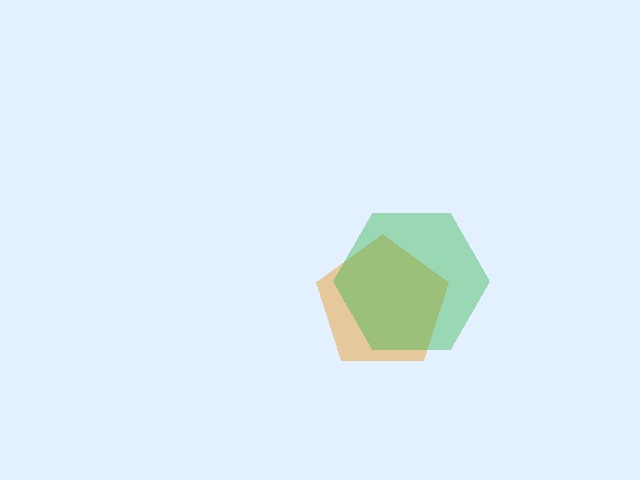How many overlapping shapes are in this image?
There are 2 overlapping shapes in the image.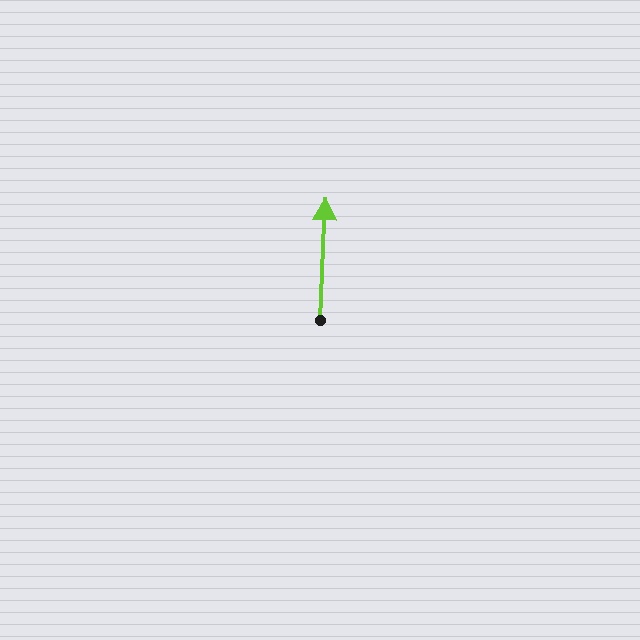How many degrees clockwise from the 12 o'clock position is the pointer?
Approximately 2 degrees.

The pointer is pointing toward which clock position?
Roughly 12 o'clock.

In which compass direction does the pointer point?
North.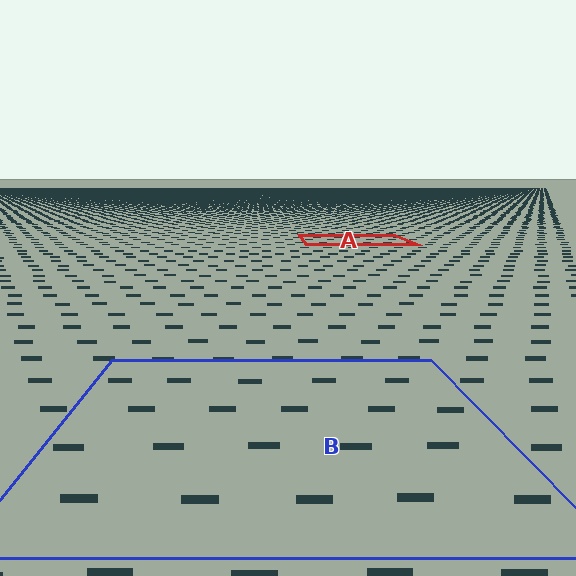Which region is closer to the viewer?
Region B is closer. The texture elements there are larger and more spread out.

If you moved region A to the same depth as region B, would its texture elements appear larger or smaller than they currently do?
They would appear larger. At a closer depth, the same texture elements are projected at a bigger on-screen size.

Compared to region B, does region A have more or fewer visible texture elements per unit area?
Region A has more texture elements per unit area — they are packed more densely because it is farther away.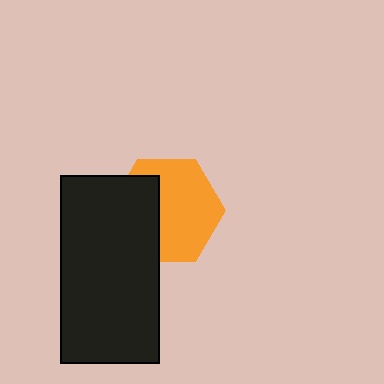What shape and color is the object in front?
The object in front is a black rectangle.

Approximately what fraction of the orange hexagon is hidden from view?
Roughly 37% of the orange hexagon is hidden behind the black rectangle.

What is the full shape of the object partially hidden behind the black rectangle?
The partially hidden object is an orange hexagon.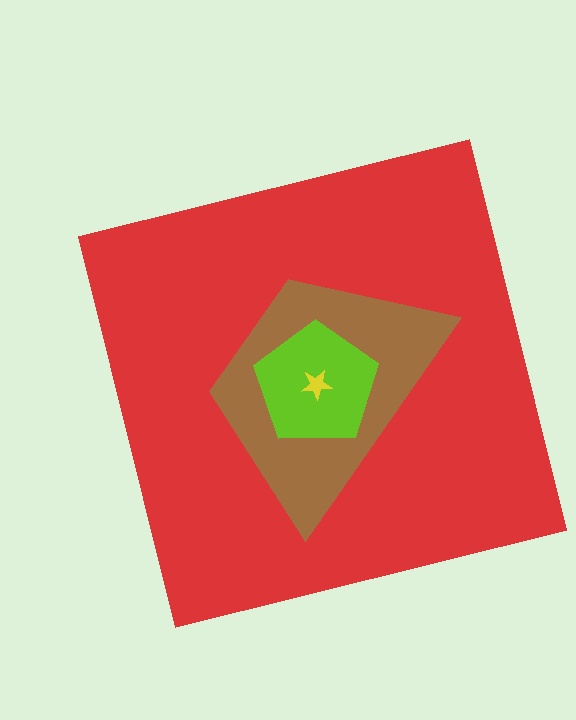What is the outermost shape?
The red square.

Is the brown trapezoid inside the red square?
Yes.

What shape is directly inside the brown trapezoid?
The lime pentagon.